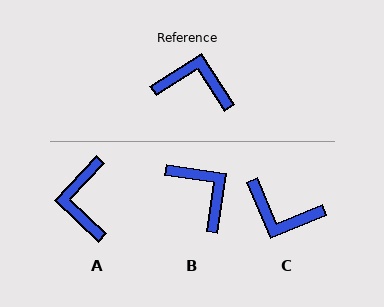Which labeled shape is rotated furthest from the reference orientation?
C, about 170 degrees away.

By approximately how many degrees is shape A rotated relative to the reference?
Approximately 104 degrees counter-clockwise.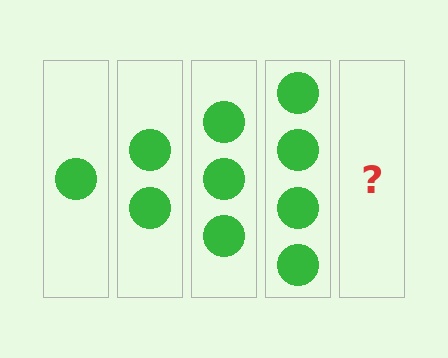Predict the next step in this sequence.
The next step is 5 circles.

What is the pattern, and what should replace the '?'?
The pattern is that each step adds one more circle. The '?' should be 5 circles.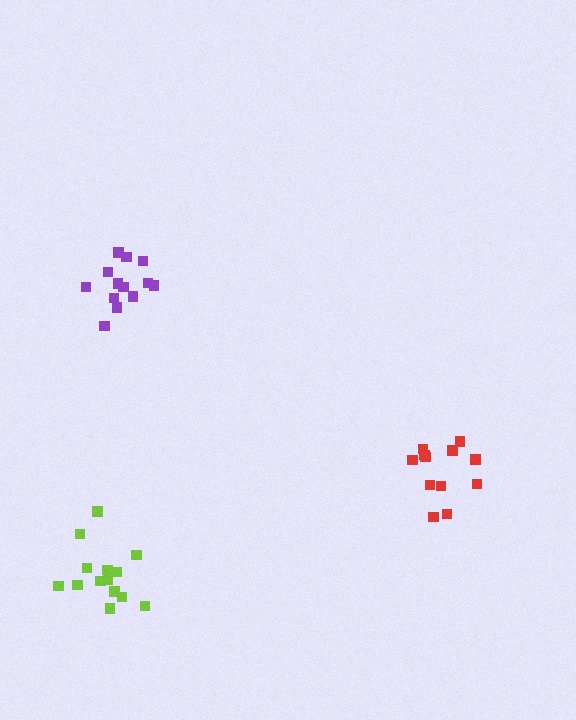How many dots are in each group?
Group 1: 14 dots, Group 2: 13 dots, Group 3: 12 dots (39 total).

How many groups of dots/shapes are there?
There are 3 groups.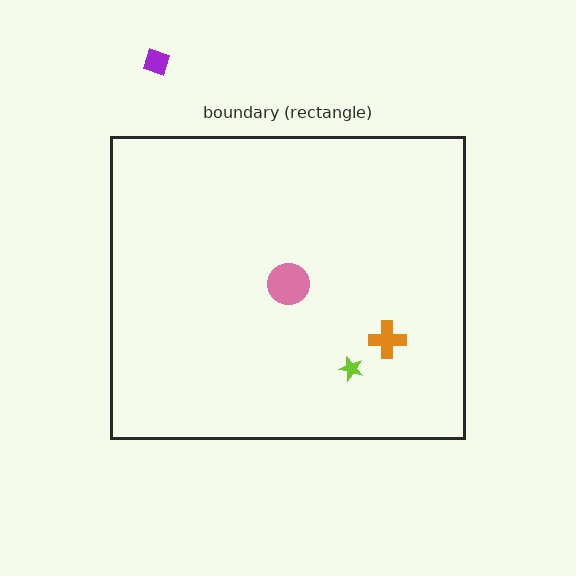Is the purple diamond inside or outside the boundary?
Outside.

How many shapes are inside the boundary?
3 inside, 1 outside.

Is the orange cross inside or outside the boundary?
Inside.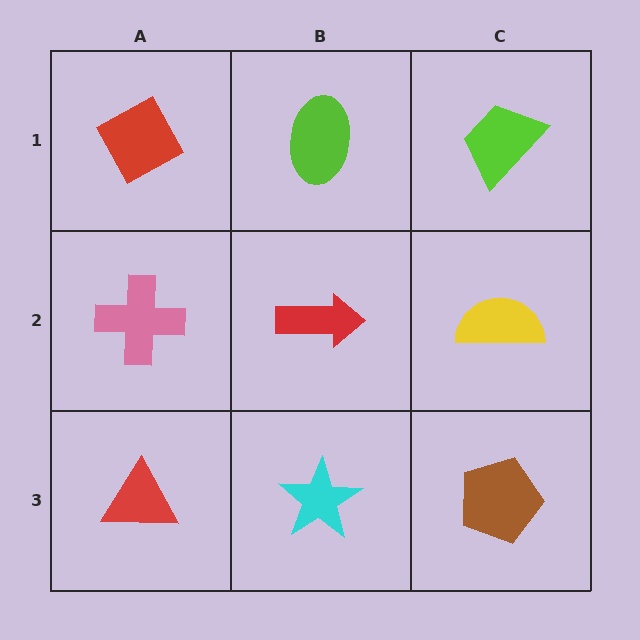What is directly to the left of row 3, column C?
A cyan star.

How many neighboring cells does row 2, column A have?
3.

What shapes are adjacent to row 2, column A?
A red diamond (row 1, column A), a red triangle (row 3, column A), a red arrow (row 2, column B).